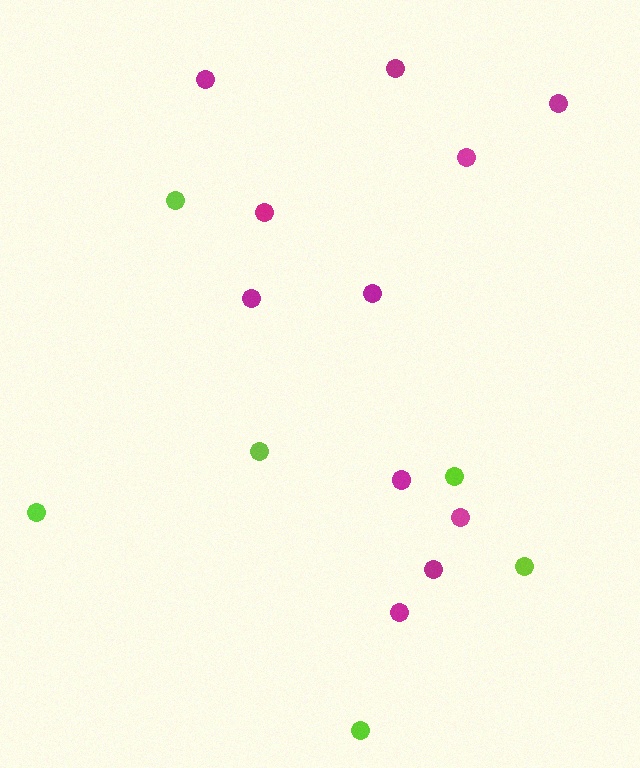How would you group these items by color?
There are 2 groups: one group of lime circles (6) and one group of magenta circles (11).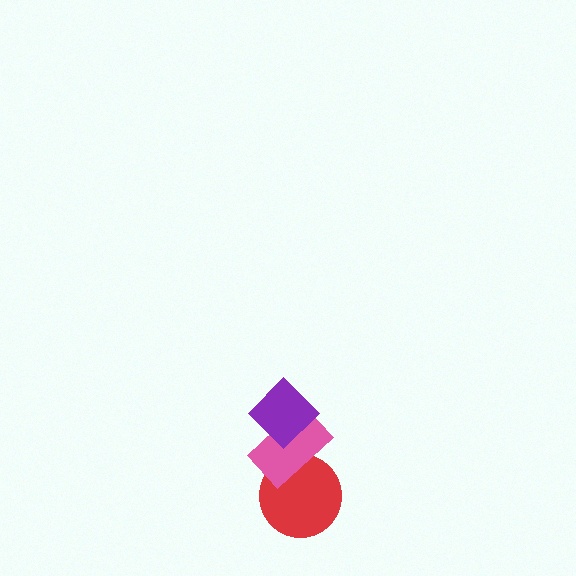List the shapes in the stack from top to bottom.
From top to bottom: the purple diamond, the pink rectangle, the red circle.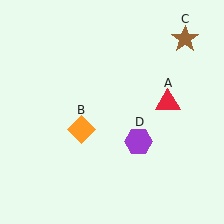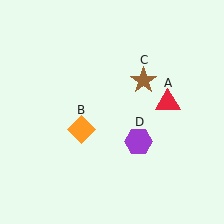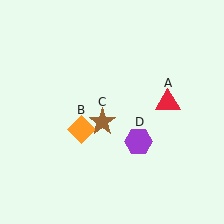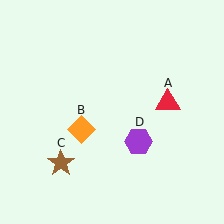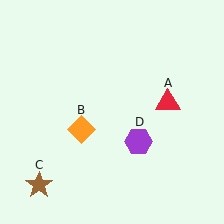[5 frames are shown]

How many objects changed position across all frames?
1 object changed position: brown star (object C).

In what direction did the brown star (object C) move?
The brown star (object C) moved down and to the left.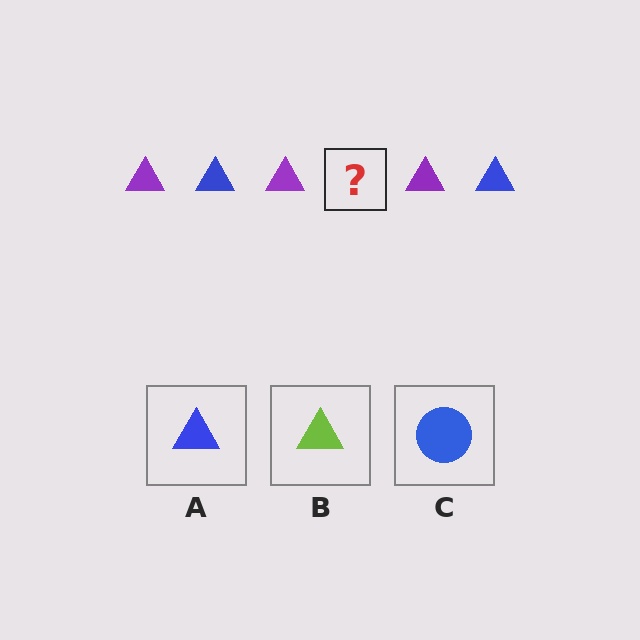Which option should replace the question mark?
Option A.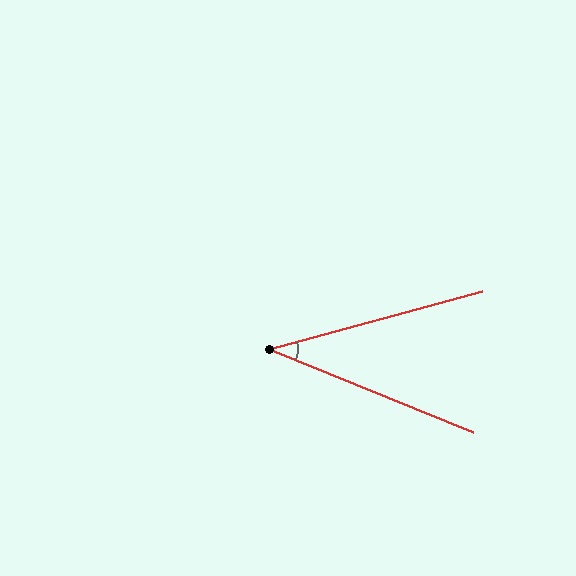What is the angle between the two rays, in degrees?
Approximately 37 degrees.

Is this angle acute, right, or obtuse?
It is acute.